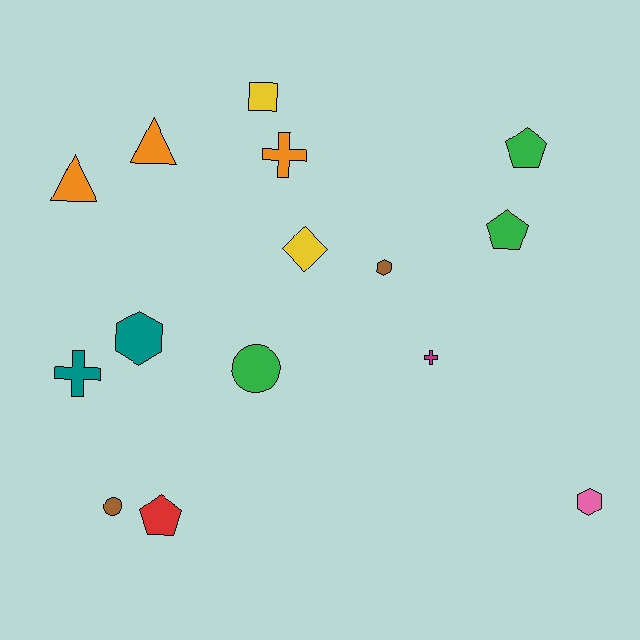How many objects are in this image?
There are 15 objects.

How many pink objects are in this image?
There is 1 pink object.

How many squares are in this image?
There is 1 square.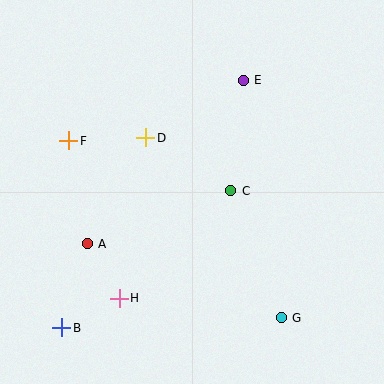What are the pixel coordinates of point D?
Point D is at (146, 138).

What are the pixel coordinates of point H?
Point H is at (119, 298).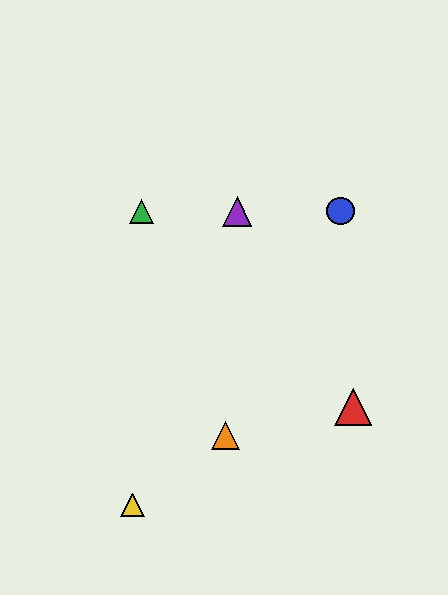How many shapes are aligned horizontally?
3 shapes (the blue circle, the green triangle, the purple triangle) are aligned horizontally.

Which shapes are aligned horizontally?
The blue circle, the green triangle, the purple triangle are aligned horizontally.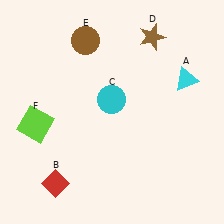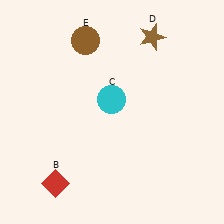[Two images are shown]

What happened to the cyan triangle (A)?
The cyan triangle (A) was removed in Image 2. It was in the top-right area of Image 1.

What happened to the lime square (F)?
The lime square (F) was removed in Image 2. It was in the bottom-left area of Image 1.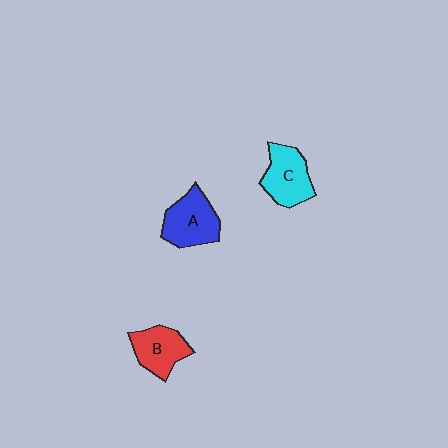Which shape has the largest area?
Shape A (blue).